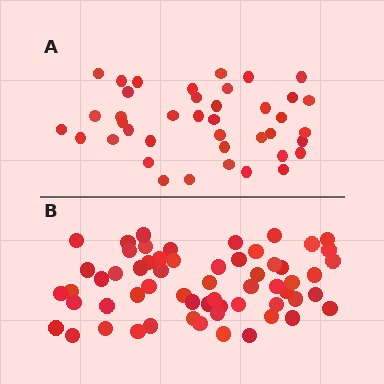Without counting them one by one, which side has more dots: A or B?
Region B (the bottom region) has more dots.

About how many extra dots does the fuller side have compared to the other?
Region B has approximately 20 more dots than region A.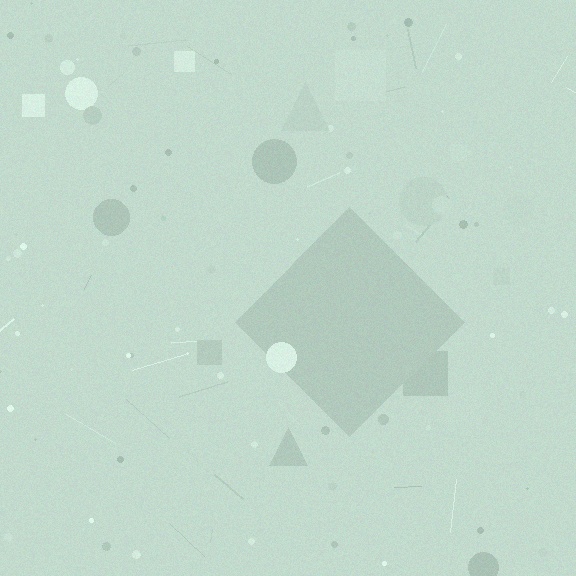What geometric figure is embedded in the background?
A diamond is embedded in the background.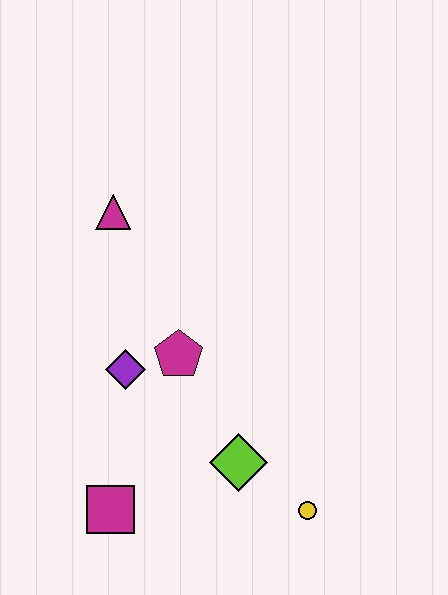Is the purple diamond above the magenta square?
Yes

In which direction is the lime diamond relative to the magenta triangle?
The lime diamond is below the magenta triangle.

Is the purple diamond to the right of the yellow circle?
No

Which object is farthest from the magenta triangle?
The yellow circle is farthest from the magenta triangle.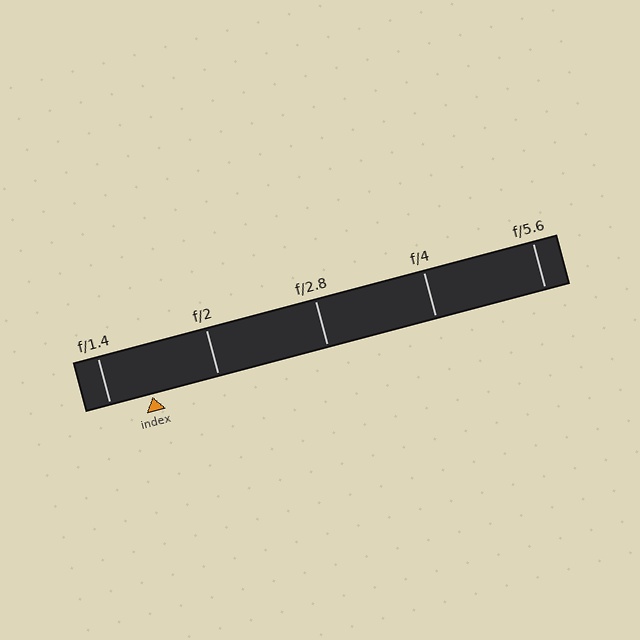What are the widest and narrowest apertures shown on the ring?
The widest aperture shown is f/1.4 and the narrowest is f/5.6.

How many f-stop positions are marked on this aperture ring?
There are 5 f-stop positions marked.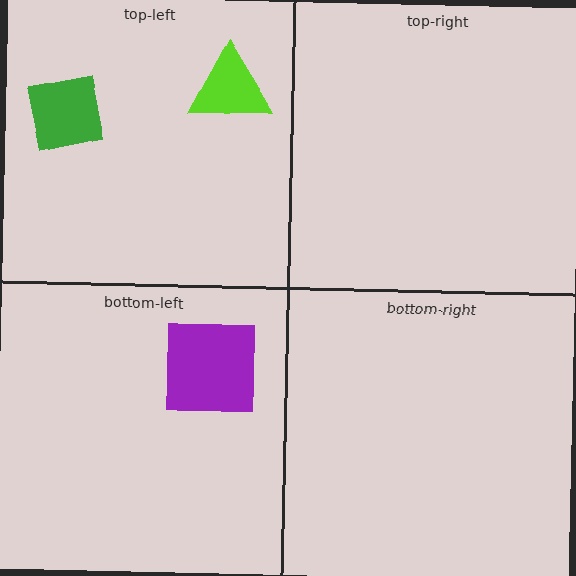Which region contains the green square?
The top-left region.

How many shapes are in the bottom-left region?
1.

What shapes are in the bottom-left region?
The purple square.